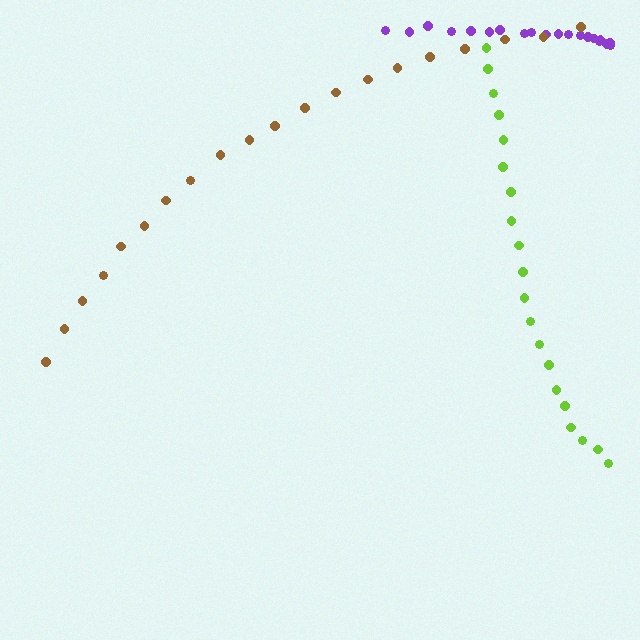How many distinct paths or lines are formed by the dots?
There are 3 distinct paths.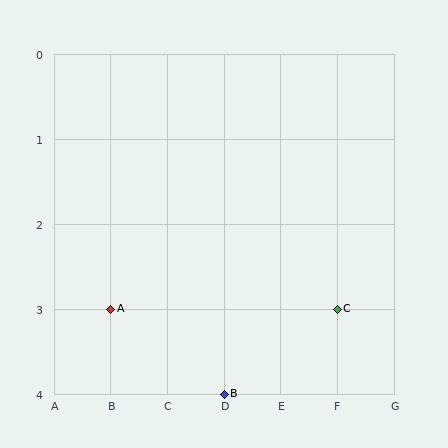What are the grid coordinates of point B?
Point B is at grid coordinates (D, 4).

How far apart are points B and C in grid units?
Points B and C are 2 columns and 1 row apart (about 2.2 grid units diagonally).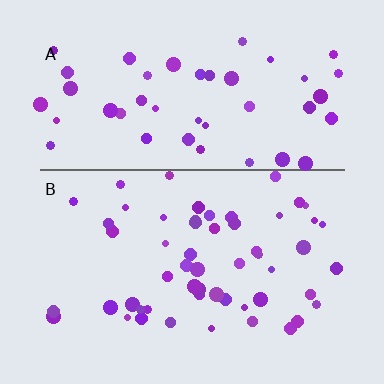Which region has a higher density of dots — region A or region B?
B (the bottom).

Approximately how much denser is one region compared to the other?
Approximately 1.2× — region B over region A.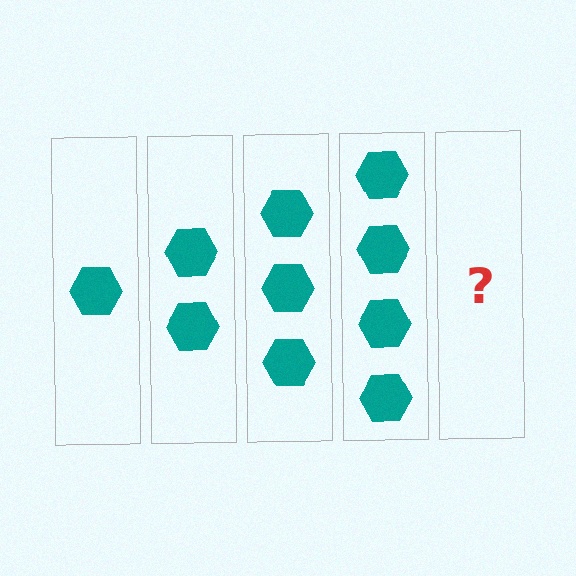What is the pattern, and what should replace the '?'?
The pattern is that each step adds one more hexagon. The '?' should be 5 hexagons.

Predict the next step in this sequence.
The next step is 5 hexagons.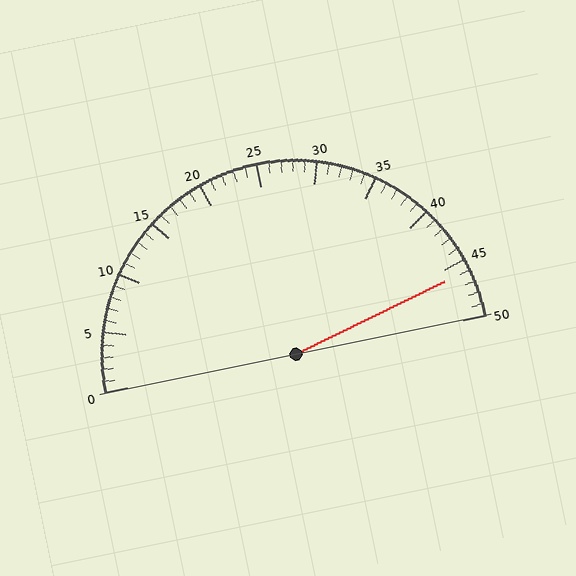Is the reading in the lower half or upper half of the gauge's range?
The reading is in the upper half of the range (0 to 50).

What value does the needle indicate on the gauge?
The needle indicates approximately 46.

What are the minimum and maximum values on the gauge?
The gauge ranges from 0 to 50.